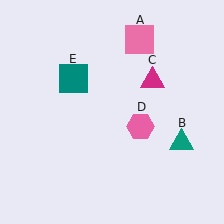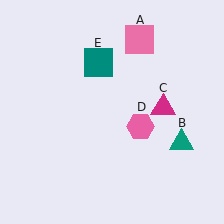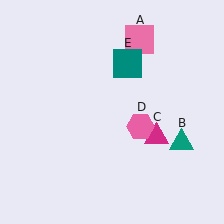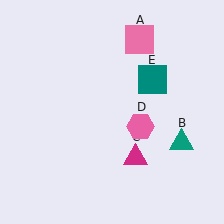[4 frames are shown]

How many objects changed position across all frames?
2 objects changed position: magenta triangle (object C), teal square (object E).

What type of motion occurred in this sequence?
The magenta triangle (object C), teal square (object E) rotated clockwise around the center of the scene.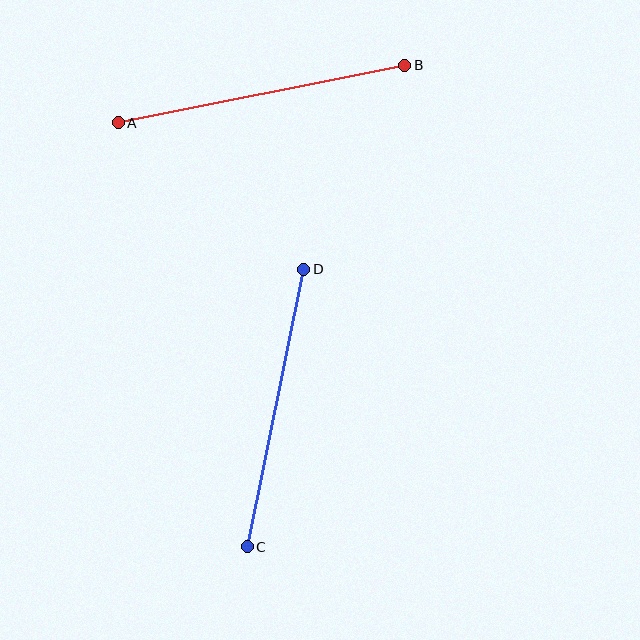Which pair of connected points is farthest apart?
Points A and B are farthest apart.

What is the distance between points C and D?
The distance is approximately 283 pixels.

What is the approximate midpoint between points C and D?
The midpoint is at approximately (275, 408) pixels.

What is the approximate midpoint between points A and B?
The midpoint is at approximately (261, 94) pixels.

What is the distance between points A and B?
The distance is approximately 292 pixels.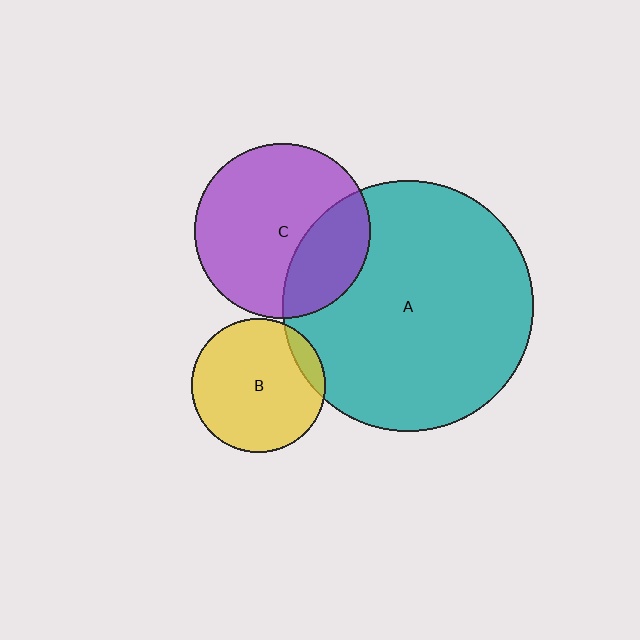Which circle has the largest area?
Circle A (teal).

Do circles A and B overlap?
Yes.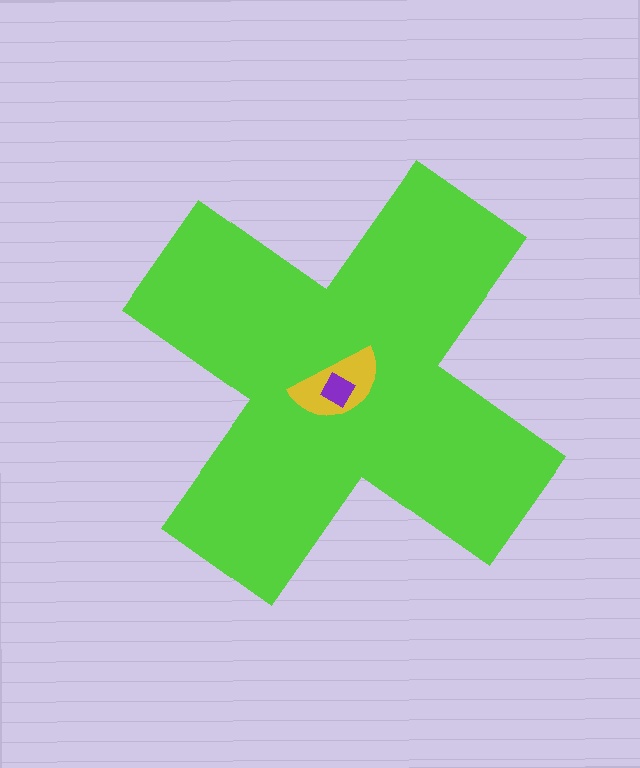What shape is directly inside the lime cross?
The yellow semicircle.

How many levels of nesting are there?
3.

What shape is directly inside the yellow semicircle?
The purple square.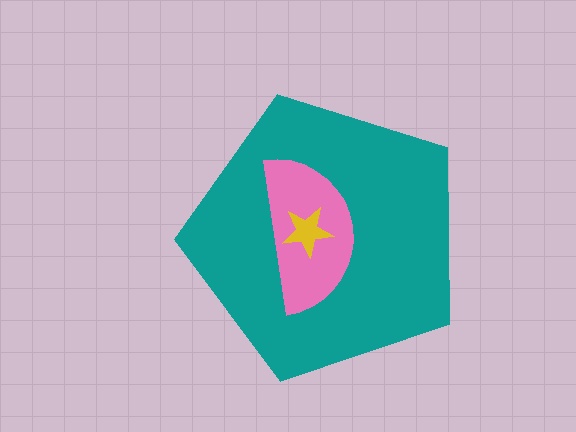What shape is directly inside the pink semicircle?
The yellow star.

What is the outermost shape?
The teal pentagon.